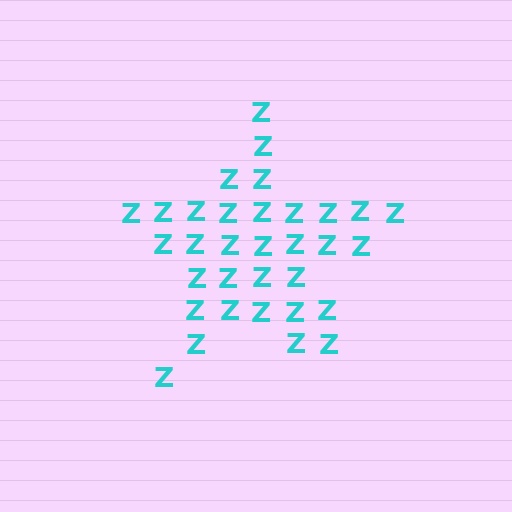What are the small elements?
The small elements are letter Z's.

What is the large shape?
The large shape is a star.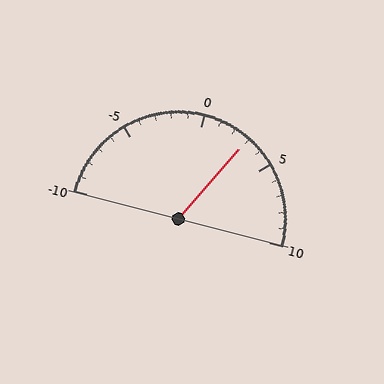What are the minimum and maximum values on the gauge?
The gauge ranges from -10 to 10.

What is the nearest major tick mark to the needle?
The nearest major tick mark is 5.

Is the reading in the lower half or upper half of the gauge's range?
The reading is in the upper half of the range (-10 to 10).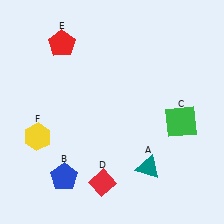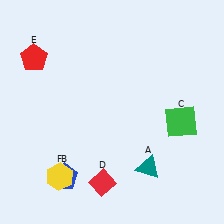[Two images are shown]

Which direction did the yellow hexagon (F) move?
The yellow hexagon (F) moved down.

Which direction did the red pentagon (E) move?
The red pentagon (E) moved left.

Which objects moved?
The objects that moved are: the red pentagon (E), the yellow hexagon (F).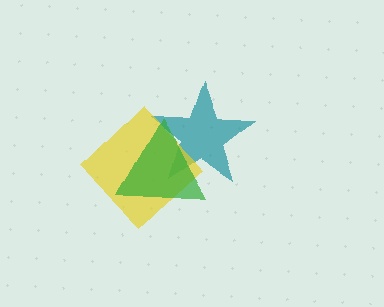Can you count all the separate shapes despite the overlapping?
Yes, there are 3 separate shapes.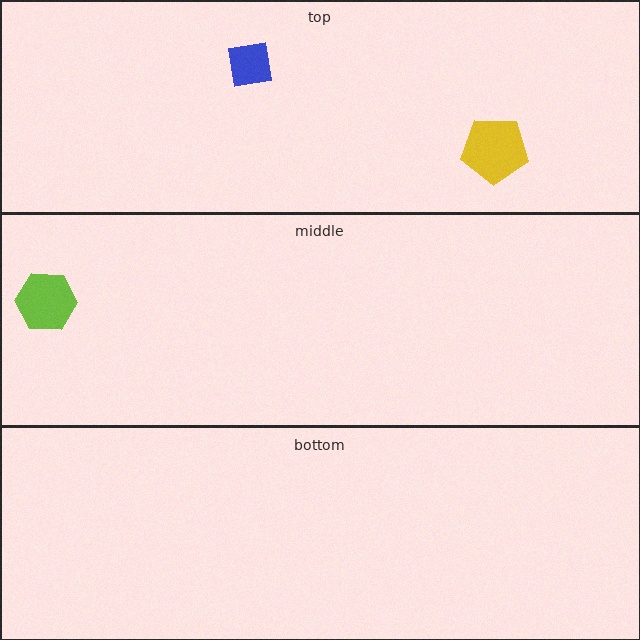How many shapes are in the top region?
2.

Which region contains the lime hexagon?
The middle region.